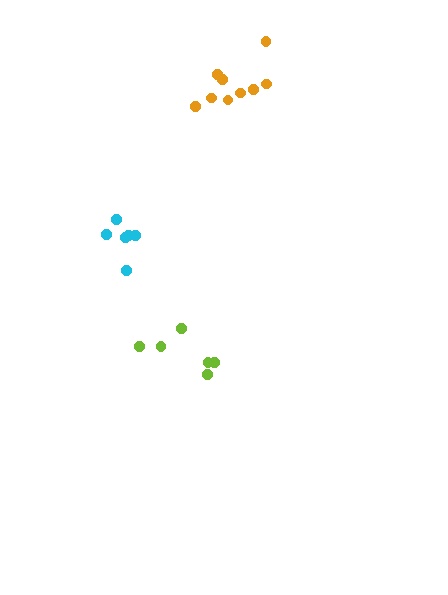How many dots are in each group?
Group 1: 9 dots, Group 2: 6 dots, Group 3: 6 dots (21 total).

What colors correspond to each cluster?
The clusters are colored: orange, lime, cyan.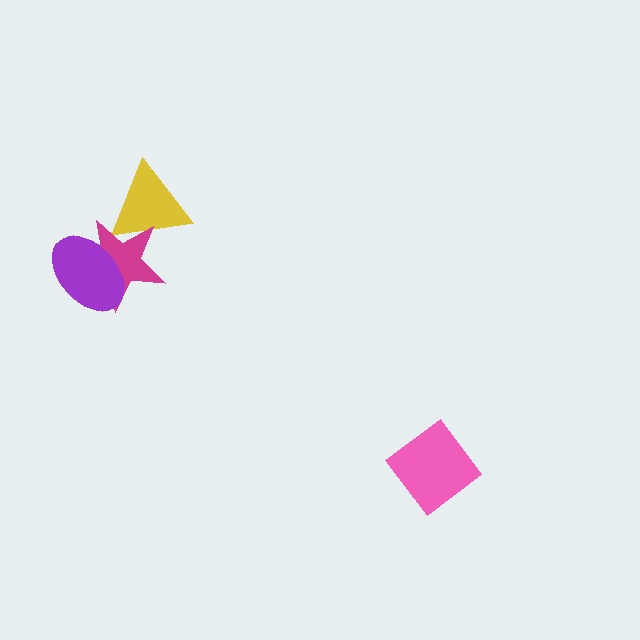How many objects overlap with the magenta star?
2 objects overlap with the magenta star.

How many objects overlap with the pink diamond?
0 objects overlap with the pink diamond.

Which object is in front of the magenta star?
The purple ellipse is in front of the magenta star.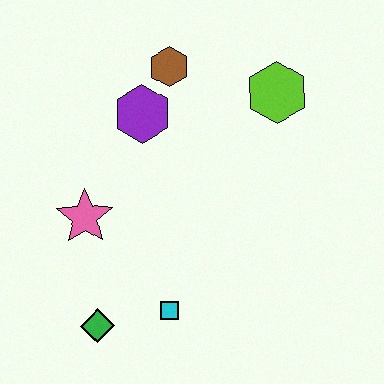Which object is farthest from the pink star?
The lime hexagon is farthest from the pink star.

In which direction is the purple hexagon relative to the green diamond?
The purple hexagon is above the green diamond.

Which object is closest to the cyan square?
The green diamond is closest to the cyan square.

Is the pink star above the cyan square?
Yes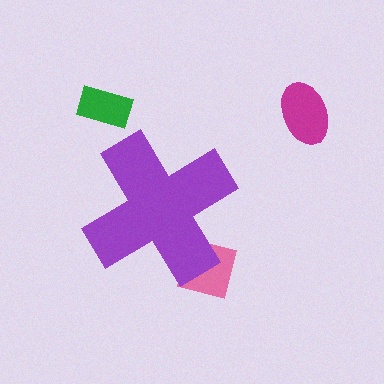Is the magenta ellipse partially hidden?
No, the magenta ellipse is fully visible.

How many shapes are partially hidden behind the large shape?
1 shape is partially hidden.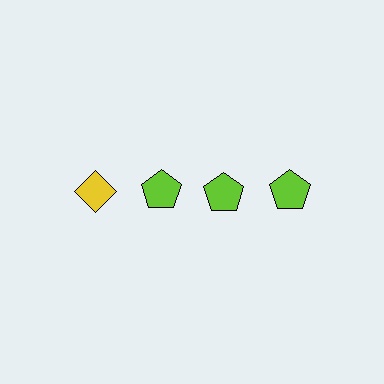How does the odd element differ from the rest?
It differs in both color (yellow instead of lime) and shape (diamond instead of pentagon).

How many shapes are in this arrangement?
There are 4 shapes arranged in a grid pattern.